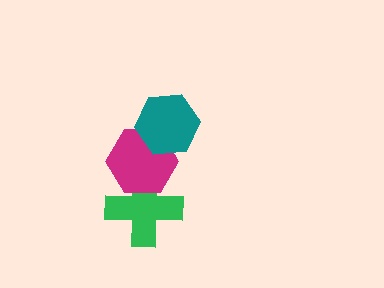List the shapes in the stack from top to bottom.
From top to bottom: the teal hexagon, the magenta hexagon, the green cross.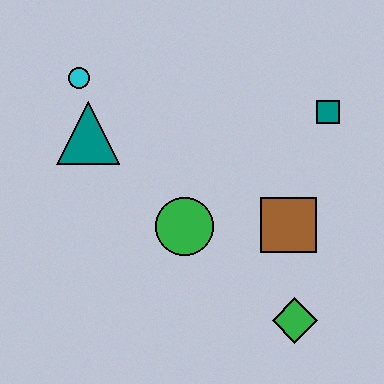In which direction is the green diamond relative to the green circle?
The green diamond is to the right of the green circle.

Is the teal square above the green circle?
Yes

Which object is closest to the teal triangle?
The cyan circle is closest to the teal triangle.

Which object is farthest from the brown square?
The cyan circle is farthest from the brown square.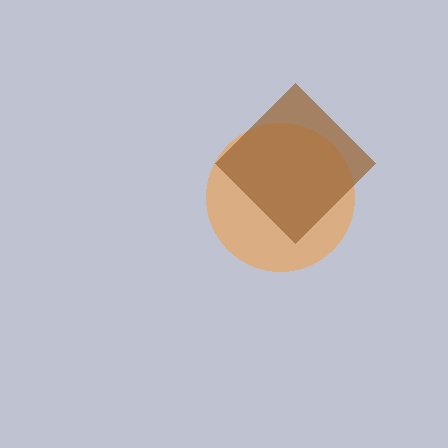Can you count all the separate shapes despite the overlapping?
Yes, there are 2 separate shapes.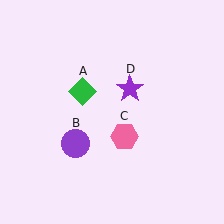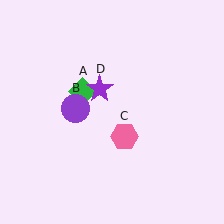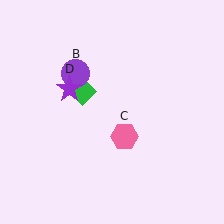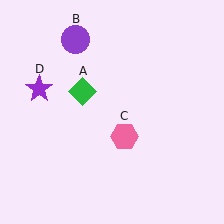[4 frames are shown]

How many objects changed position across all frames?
2 objects changed position: purple circle (object B), purple star (object D).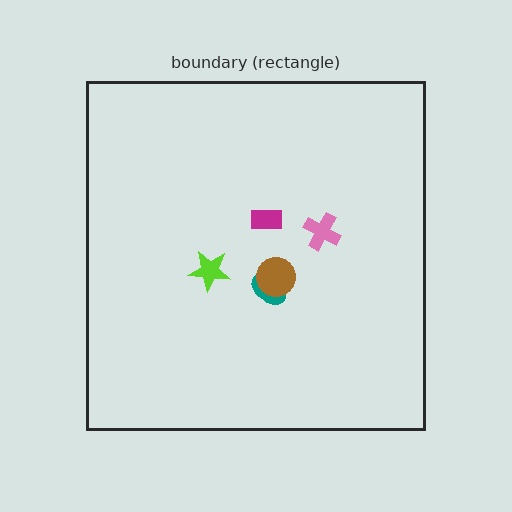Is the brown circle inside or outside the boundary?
Inside.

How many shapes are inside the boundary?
5 inside, 0 outside.